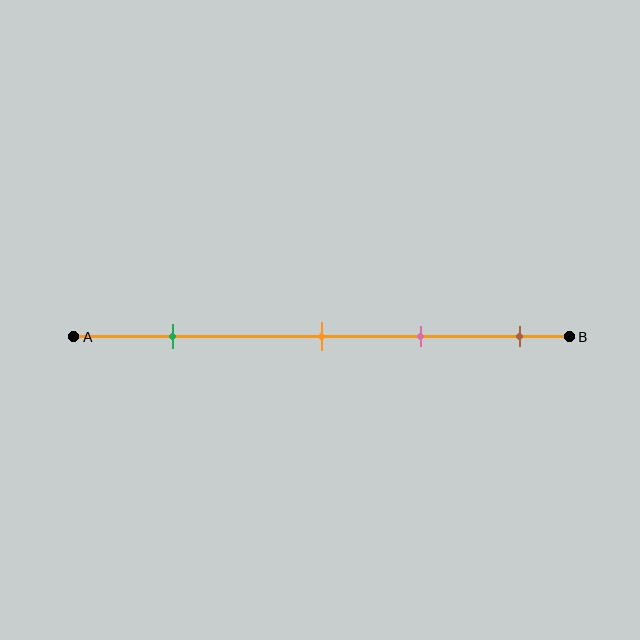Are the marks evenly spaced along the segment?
No, the marks are not evenly spaced.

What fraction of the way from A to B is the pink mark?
The pink mark is approximately 70% (0.7) of the way from A to B.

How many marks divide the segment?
There are 4 marks dividing the segment.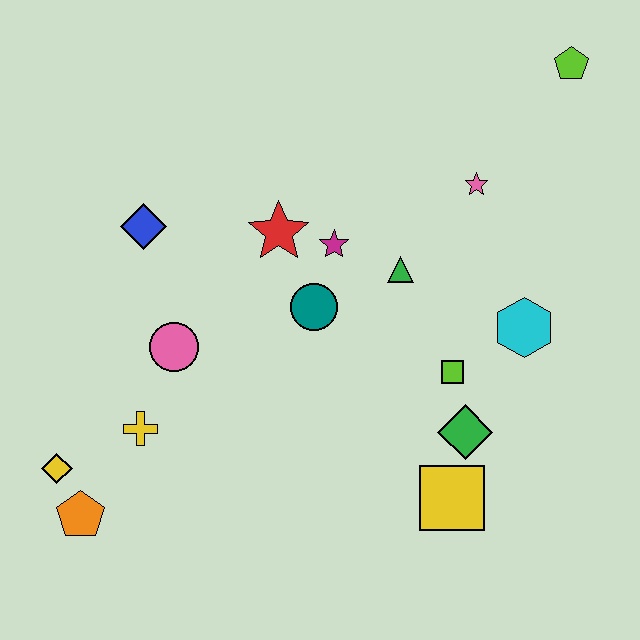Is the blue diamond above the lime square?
Yes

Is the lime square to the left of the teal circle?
No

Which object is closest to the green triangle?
The magenta star is closest to the green triangle.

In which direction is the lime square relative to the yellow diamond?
The lime square is to the right of the yellow diamond.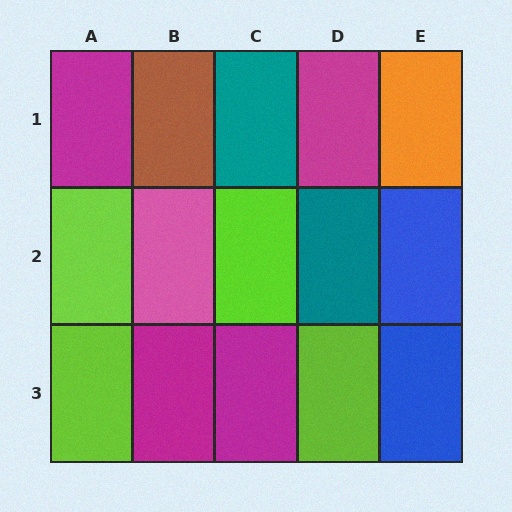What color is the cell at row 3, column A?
Lime.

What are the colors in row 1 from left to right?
Magenta, brown, teal, magenta, orange.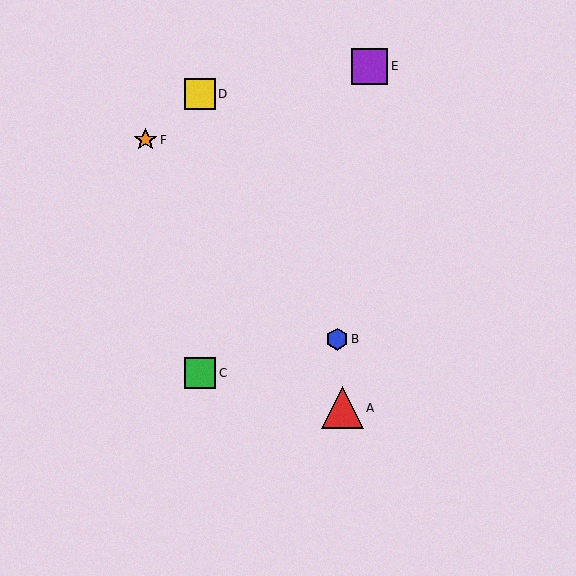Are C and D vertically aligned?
Yes, both are at x≈200.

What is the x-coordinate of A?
Object A is at x≈342.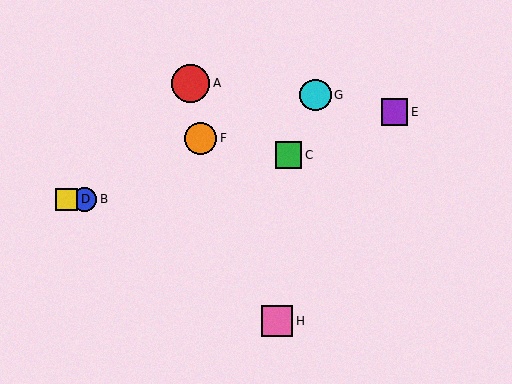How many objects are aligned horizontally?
2 objects (B, D) are aligned horizontally.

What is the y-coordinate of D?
Object D is at y≈199.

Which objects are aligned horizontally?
Objects B, D are aligned horizontally.